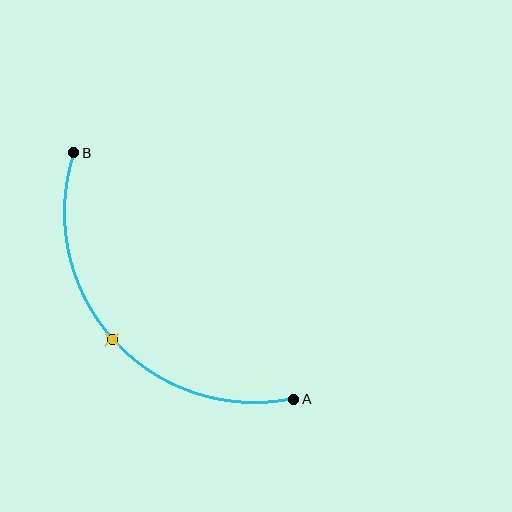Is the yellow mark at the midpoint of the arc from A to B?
Yes. The yellow mark lies on the arc at equal arc-length from both A and B — it is the arc midpoint.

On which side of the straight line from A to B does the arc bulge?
The arc bulges below and to the left of the straight line connecting A and B.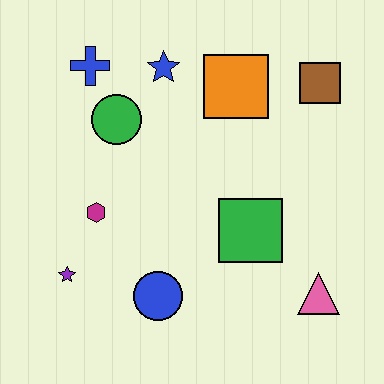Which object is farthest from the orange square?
The purple star is farthest from the orange square.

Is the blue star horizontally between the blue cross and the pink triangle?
Yes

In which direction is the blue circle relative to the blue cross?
The blue circle is below the blue cross.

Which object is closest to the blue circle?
The purple star is closest to the blue circle.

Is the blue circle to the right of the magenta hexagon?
Yes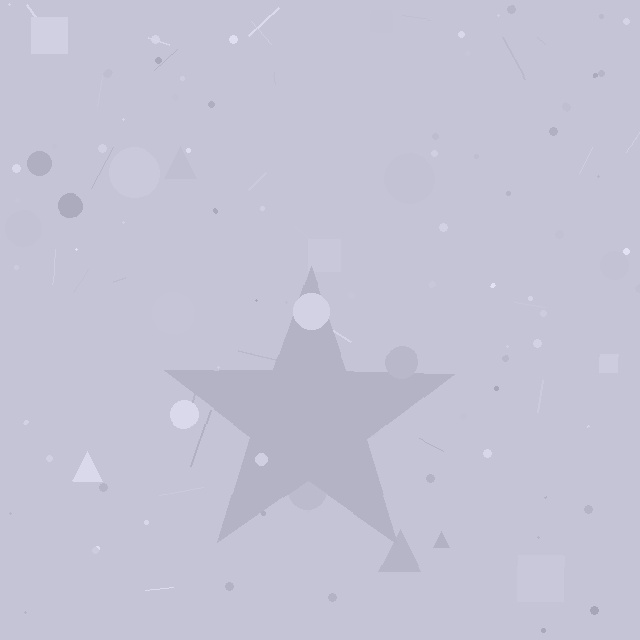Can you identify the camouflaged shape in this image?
The camouflaged shape is a star.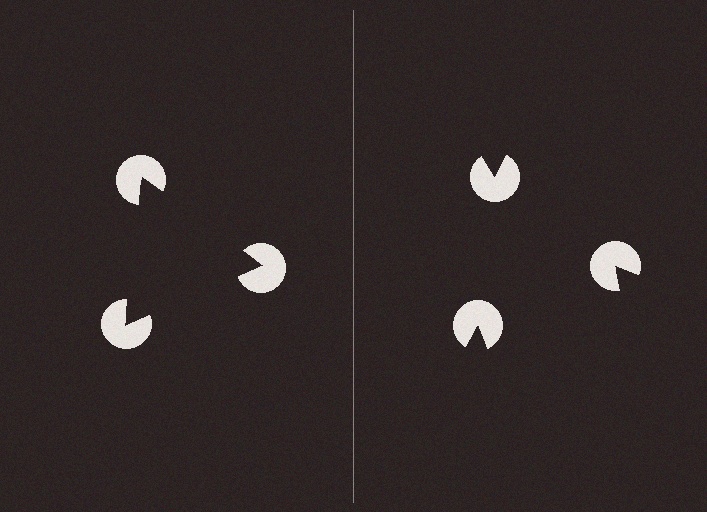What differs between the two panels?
The pac-man discs are positioned identically on both sides; only the wedge orientations differ. On the left they align to a triangle; on the right they are misaligned.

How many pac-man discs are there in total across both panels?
6 — 3 on each side.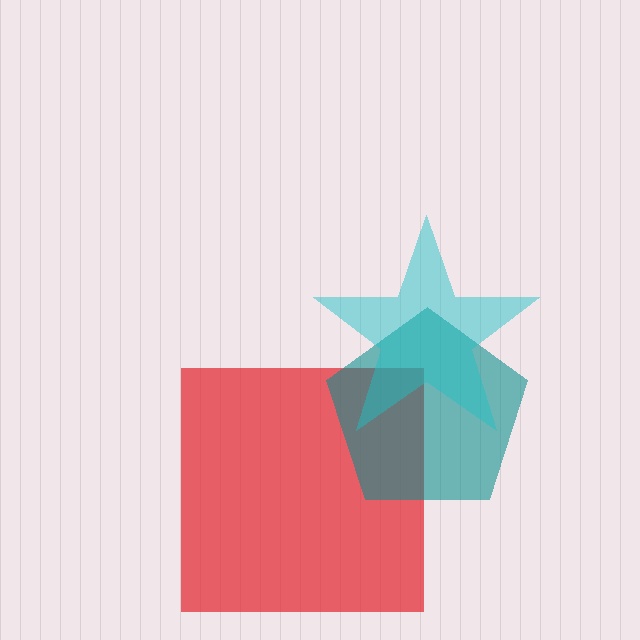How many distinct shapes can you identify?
There are 3 distinct shapes: a red square, a teal pentagon, a cyan star.